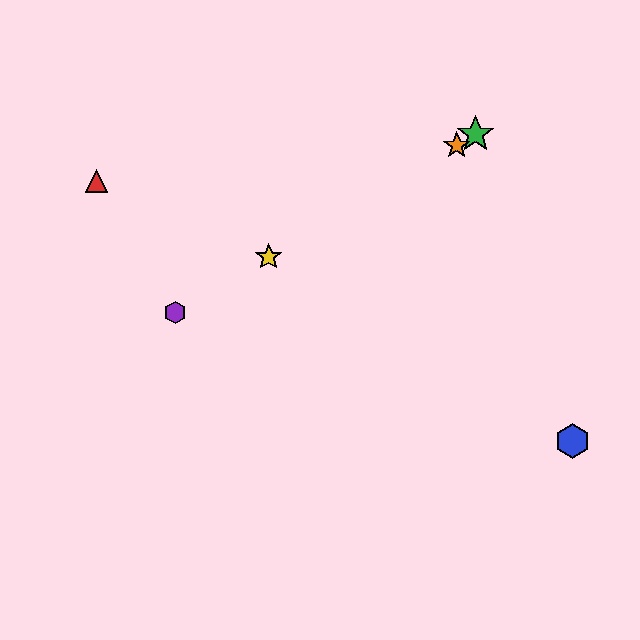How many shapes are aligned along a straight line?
4 shapes (the green star, the yellow star, the purple hexagon, the orange star) are aligned along a straight line.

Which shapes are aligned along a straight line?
The green star, the yellow star, the purple hexagon, the orange star are aligned along a straight line.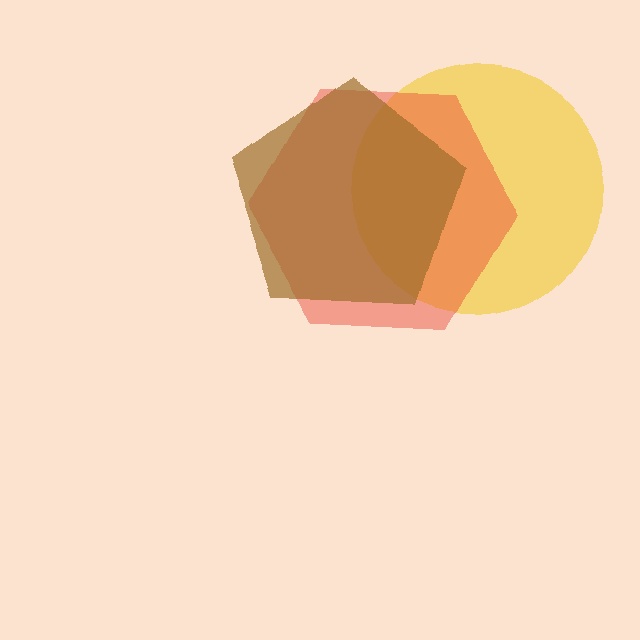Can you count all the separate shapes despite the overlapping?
Yes, there are 3 separate shapes.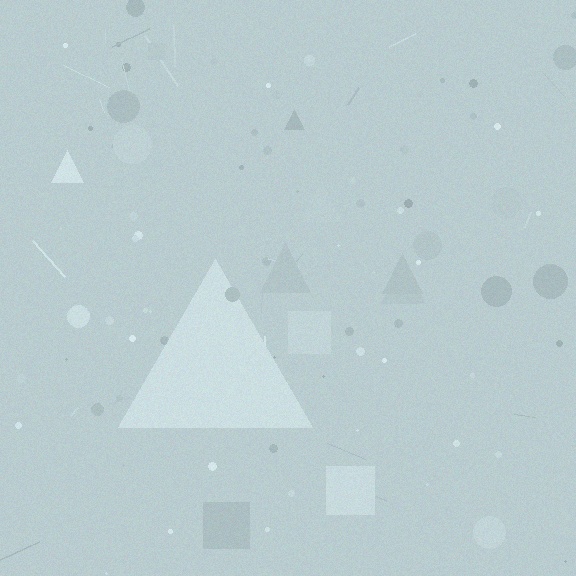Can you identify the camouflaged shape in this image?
The camouflaged shape is a triangle.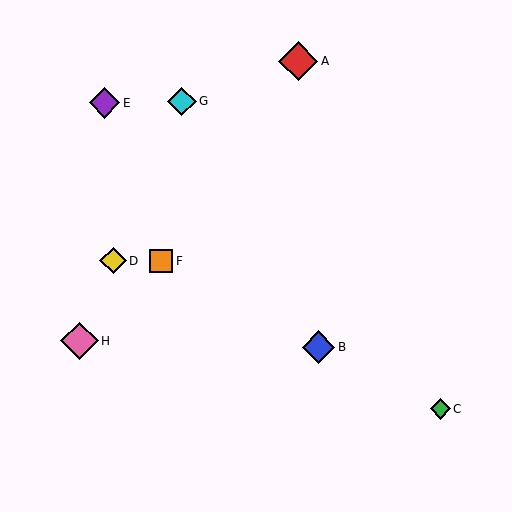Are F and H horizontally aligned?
No, F is at y≈261 and H is at y≈341.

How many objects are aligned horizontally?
2 objects (D, F) are aligned horizontally.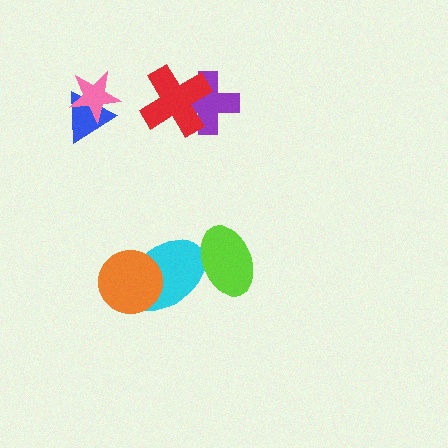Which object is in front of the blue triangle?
The pink star is in front of the blue triangle.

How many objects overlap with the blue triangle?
1 object overlaps with the blue triangle.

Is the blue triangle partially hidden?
Yes, it is partially covered by another shape.